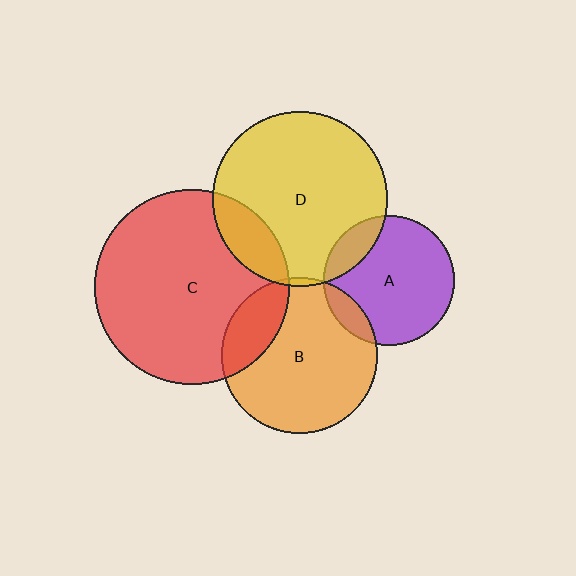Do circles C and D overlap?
Yes.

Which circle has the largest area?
Circle C (red).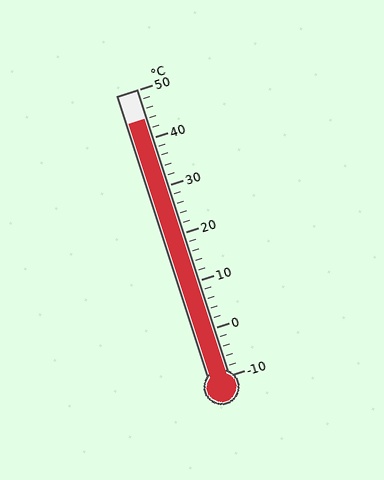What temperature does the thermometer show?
The thermometer shows approximately 44°C.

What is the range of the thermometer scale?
The thermometer scale ranges from -10°C to 50°C.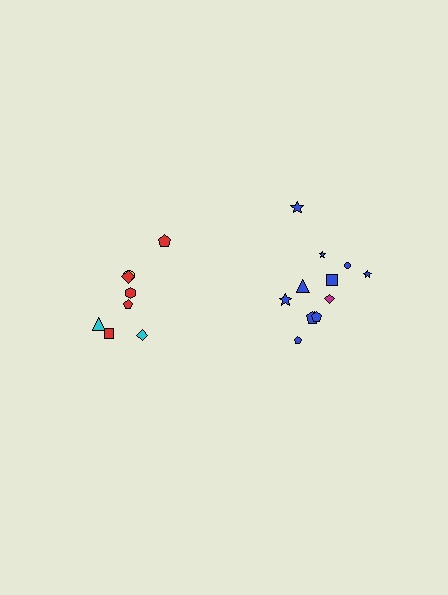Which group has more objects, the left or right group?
The right group.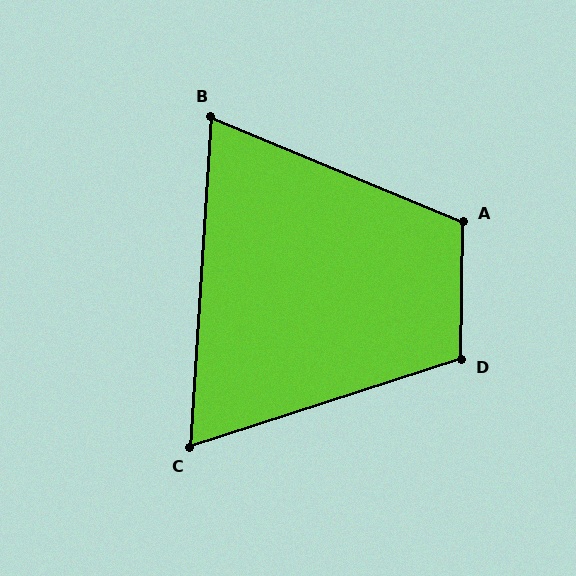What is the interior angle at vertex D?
Approximately 109 degrees (obtuse).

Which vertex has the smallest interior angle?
C, at approximately 68 degrees.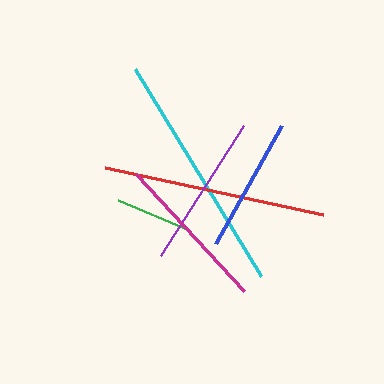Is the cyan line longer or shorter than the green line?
The cyan line is longer than the green line.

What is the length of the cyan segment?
The cyan segment is approximately 242 pixels long.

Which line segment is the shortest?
The green line is the shortest at approximately 77 pixels.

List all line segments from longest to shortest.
From longest to shortest: cyan, red, magenta, purple, blue, green.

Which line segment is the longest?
The cyan line is the longest at approximately 242 pixels.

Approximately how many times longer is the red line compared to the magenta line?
The red line is approximately 1.4 times the length of the magenta line.